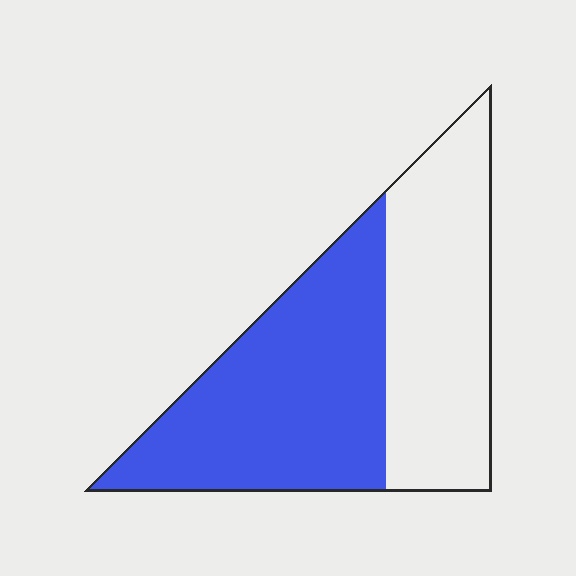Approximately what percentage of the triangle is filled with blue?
Approximately 55%.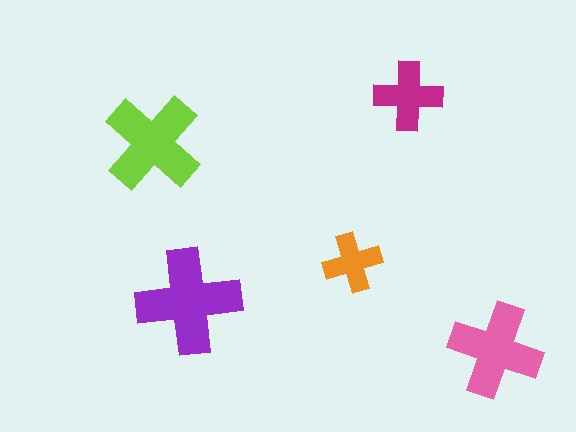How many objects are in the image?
There are 5 objects in the image.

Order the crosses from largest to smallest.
the purple one, the lime one, the pink one, the magenta one, the orange one.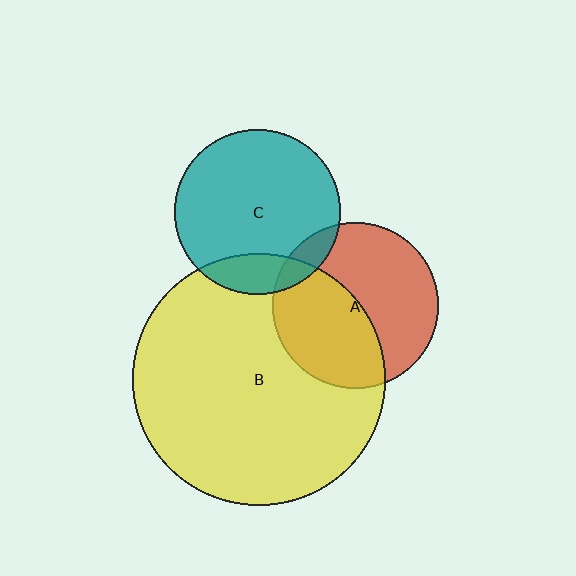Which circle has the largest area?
Circle B (yellow).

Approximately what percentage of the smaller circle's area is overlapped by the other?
Approximately 10%.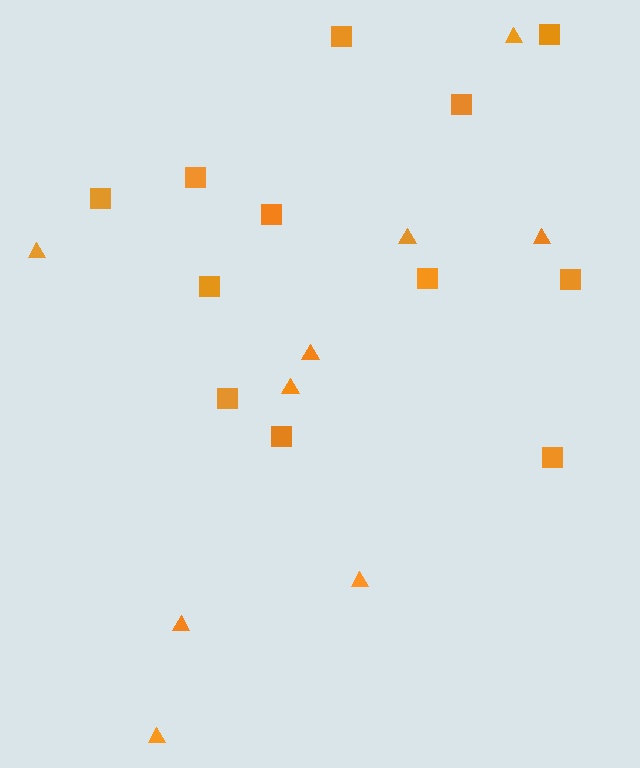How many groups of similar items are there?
There are 2 groups: one group of triangles (9) and one group of squares (12).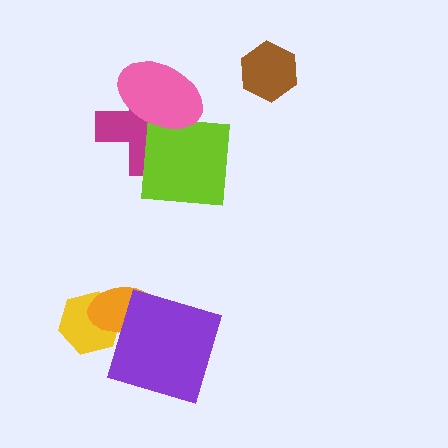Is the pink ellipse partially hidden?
No, no other shape covers it.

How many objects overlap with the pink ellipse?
2 objects overlap with the pink ellipse.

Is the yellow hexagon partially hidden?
Yes, it is partially covered by another shape.